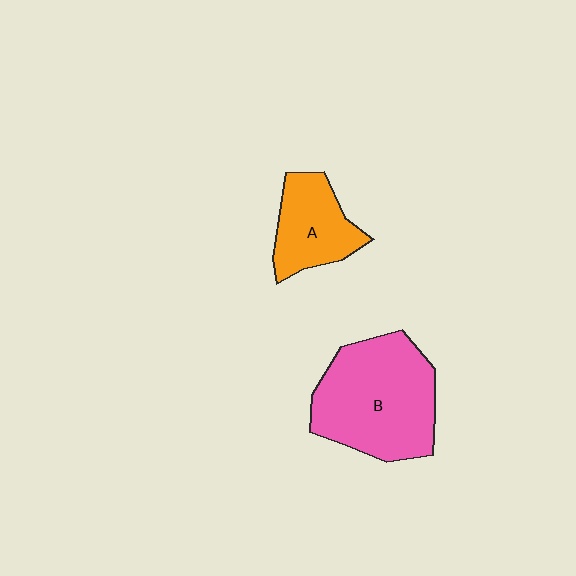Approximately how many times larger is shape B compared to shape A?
Approximately 1.9 times.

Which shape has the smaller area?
Shape A (orange).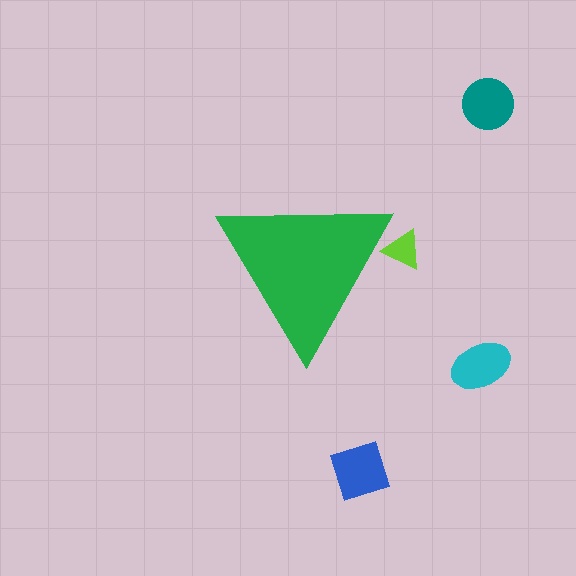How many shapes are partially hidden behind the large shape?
1 shape is partially hidden.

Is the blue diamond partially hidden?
No, the blue diamond is fully visible.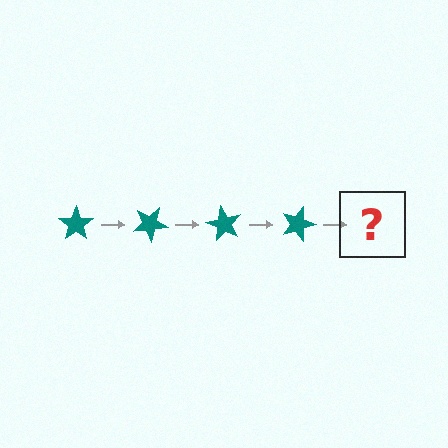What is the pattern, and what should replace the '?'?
The pattern is that the star rotates 30 degrees each step. The '?' should be a teal star rotated 120 degrees.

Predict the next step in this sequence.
The next step is a teal star rotated 120 degrees.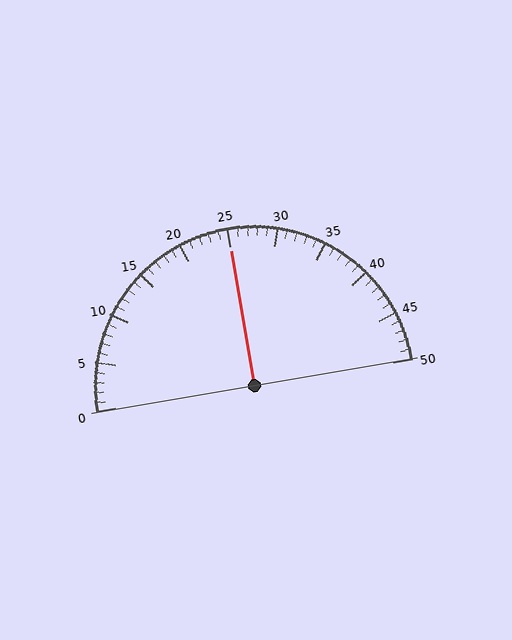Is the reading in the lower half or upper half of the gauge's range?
The reading is in the upper half of the range (0 to 50).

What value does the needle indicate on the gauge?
The needle indicates approximately 25.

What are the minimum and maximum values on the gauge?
The gauge ranges from 0 to 50.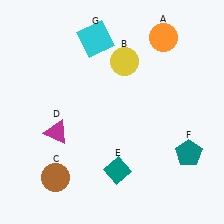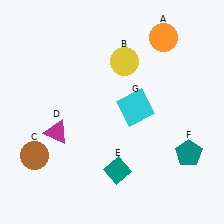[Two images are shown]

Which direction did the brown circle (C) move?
The brown circle (C) moved up.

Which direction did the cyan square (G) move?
The cyan square (G) moved down.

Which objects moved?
The objects that moved are: the brown circle (C), the cyan square (G).